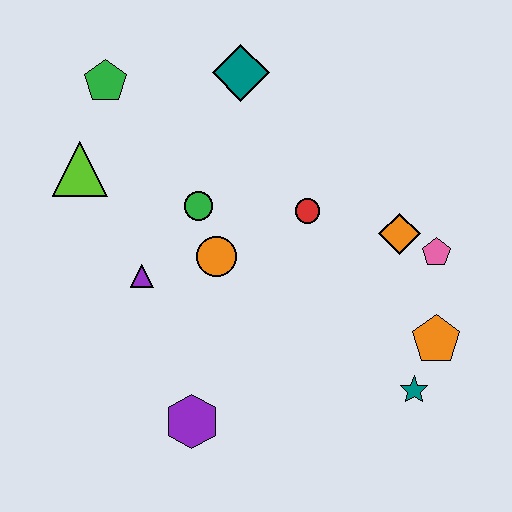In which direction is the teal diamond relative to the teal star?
The teal diamond is above the teal star.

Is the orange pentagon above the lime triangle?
No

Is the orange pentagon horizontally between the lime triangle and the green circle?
No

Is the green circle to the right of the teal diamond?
No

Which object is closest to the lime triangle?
The green pentagon is closest to the lime triangle.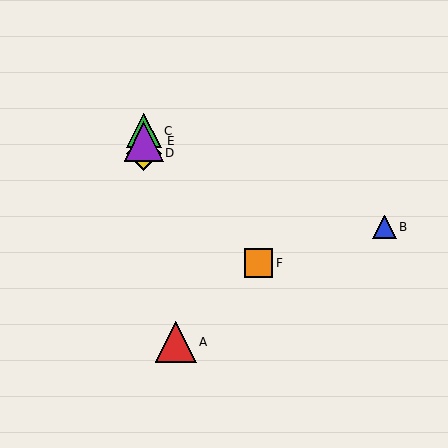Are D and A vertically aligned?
No, D is at x≈144 and A is at x≈176.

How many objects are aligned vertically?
3 objects (C, D, E) are aligned vertically.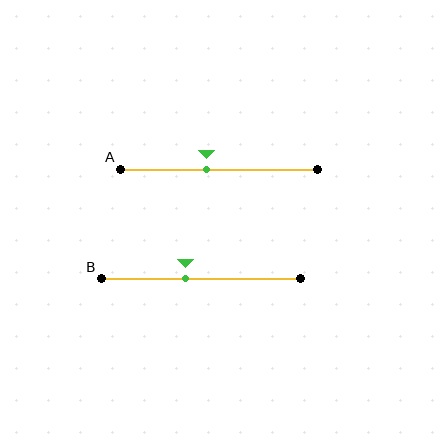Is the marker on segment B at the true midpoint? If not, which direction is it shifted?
No, the marker on segment B is shifted to the left by about 8% of the segment length.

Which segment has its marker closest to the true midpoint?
Segment A has its marker closest to the true midpoint.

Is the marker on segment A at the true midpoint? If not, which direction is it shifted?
No, the marker on segment A is shifted to the left by about 6% of the segment length.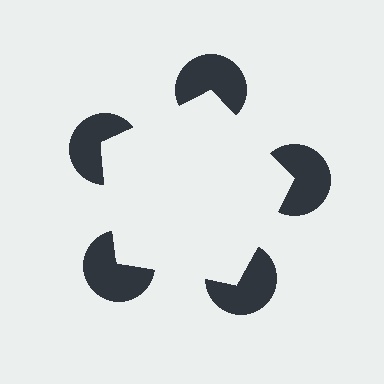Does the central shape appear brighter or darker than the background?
It typically appears slightly brighter than the background, even though no actual brightness change is drawn.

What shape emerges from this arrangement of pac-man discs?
An illusory pentagon — its edges are inferred from the aligned wedge cuts in the pac-man discs, not physically drawn.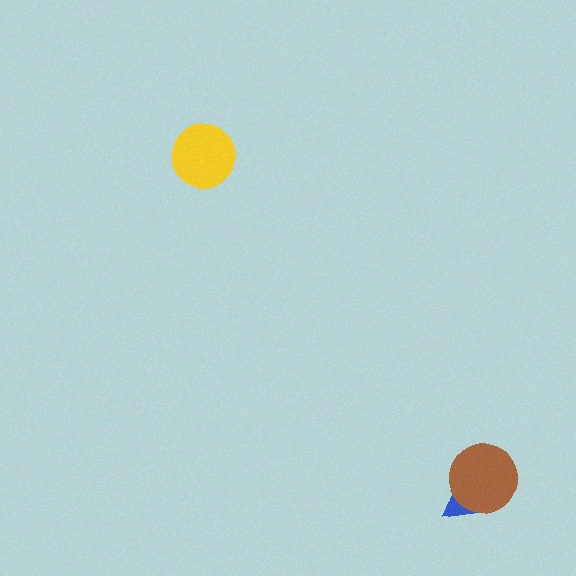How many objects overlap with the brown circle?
1 object overlaps with the brown circle.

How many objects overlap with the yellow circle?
0 objects overlap with the yellow circle.